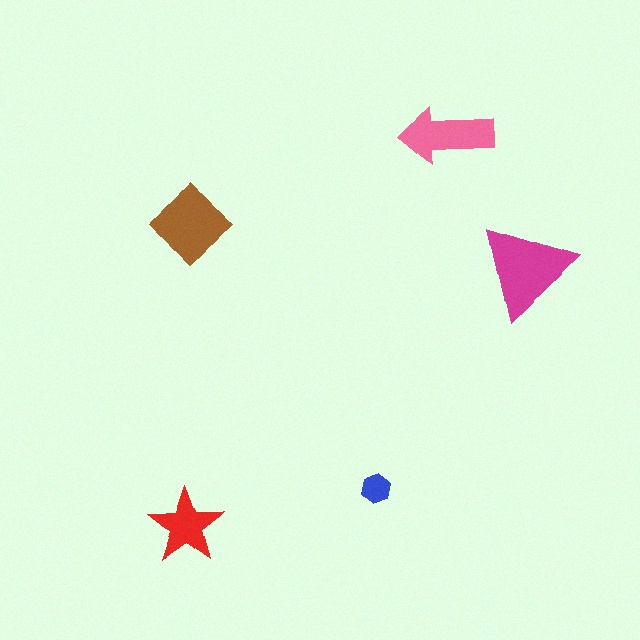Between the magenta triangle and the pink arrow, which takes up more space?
The magenta triangle.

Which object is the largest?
The magenta triangle.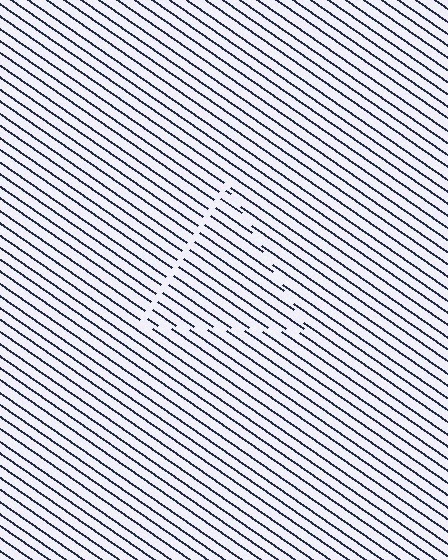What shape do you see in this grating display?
An illusory triangle. The interior of the shape contains the same grating, shifted by half a period — the contour is defined by the phase discontinuity where line-ends from the inner and outer gratings abut.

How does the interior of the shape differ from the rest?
The interior of the shape contains the same grating, shifted by half a period — the contour is defined by the phase discontinuity where line-ends from the inner and outer gratings abut.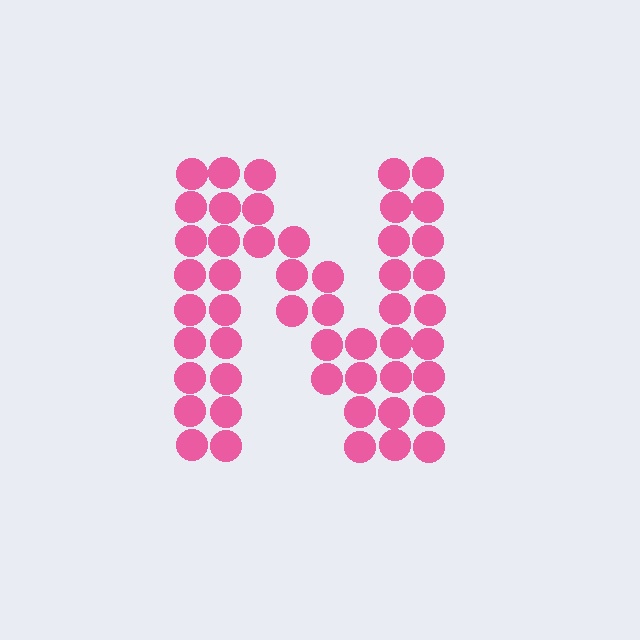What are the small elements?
The small elements are circles.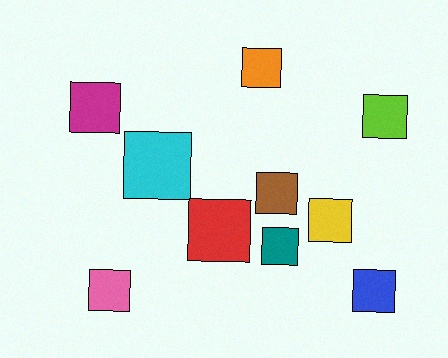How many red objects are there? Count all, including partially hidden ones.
There is 1 red object.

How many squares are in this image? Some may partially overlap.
There are 10 squares.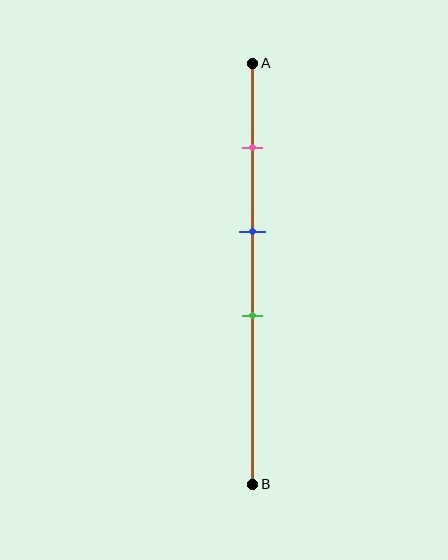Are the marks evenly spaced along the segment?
Yes, the marks are approximately evenly spaced.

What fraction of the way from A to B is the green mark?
The green mark is approximately 60% (0.6) of the way from A to B.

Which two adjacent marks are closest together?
The blue and green marks are the closest adjacent pair.